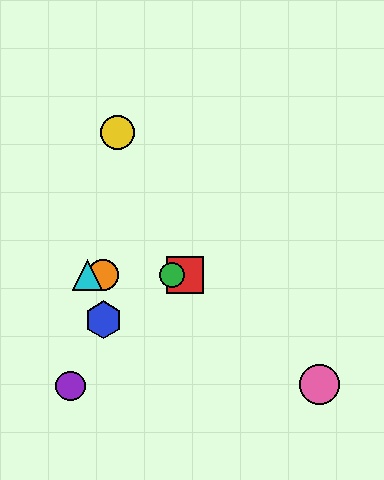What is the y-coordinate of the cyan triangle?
The cyan triangle is at y≈275.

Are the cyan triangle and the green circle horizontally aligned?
Yes, both are at y≈275.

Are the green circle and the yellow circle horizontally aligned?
No, the green circle is at y≈275 and the yellow circle is at y≈132.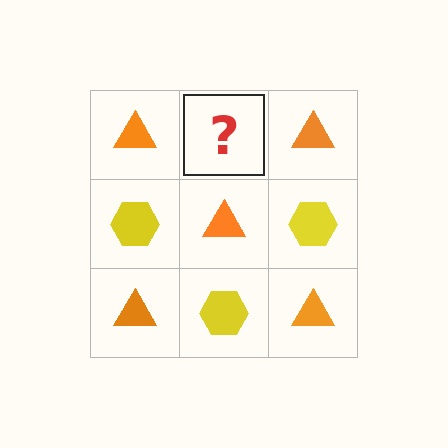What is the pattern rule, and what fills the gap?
The rule is that it alternates orange triangle and yellow hexagon in a checkerboard pattern. The gap should be filled with a yellow hexagon.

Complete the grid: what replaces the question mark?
The question mark should be replaced with a yellow hexagon.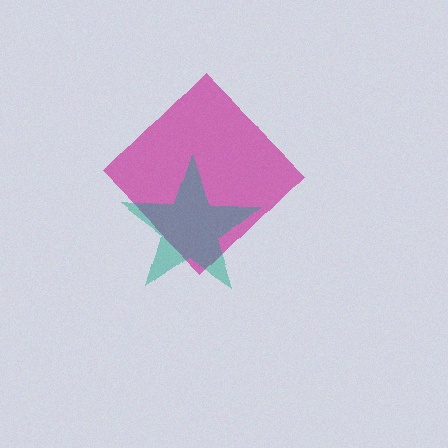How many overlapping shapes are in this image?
There are 2 overlapping shapes in the image.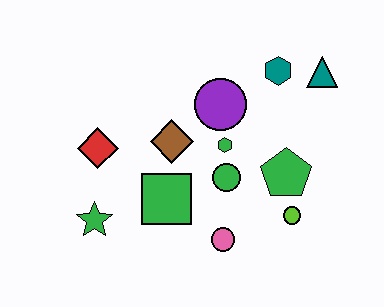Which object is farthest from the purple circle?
The green star is farthest from the purple circle.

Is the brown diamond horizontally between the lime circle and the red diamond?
Yes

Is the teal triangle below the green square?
No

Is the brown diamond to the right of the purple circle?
No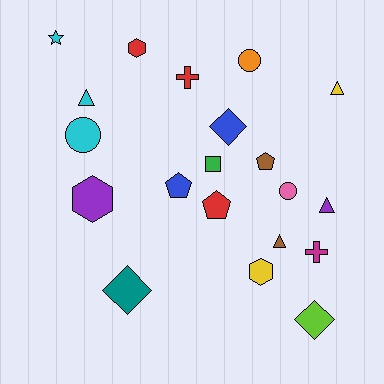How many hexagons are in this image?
There are 3 hexagons.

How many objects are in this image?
There are 20 objects.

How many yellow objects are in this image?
There are 2 yellow objects.